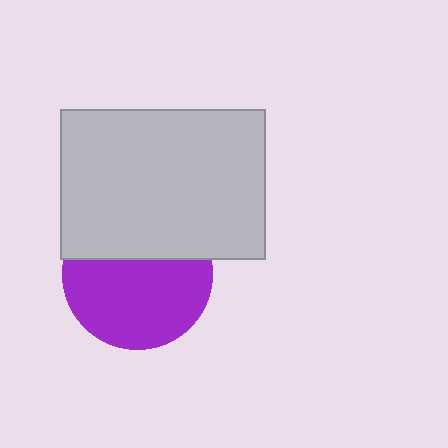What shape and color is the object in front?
The object in front is a light gray rectangle.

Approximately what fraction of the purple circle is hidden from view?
Roughly 38% of the purple circle is hidden behind the light gray rectangle.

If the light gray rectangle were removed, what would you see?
You would see the complete purple circle.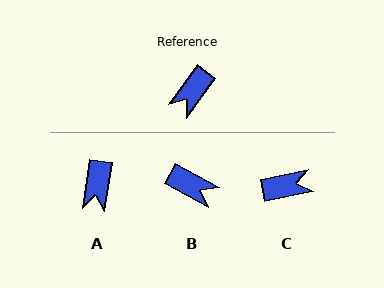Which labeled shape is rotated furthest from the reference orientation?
C, about 138 degrees away.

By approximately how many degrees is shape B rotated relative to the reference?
Approximately 98 degrees counter-clockwise.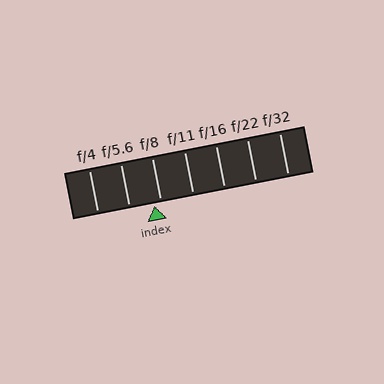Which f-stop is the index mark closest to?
The index mark is closest to f/8.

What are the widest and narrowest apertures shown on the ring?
The widest aperture shown is f/4 and the narrowest is f/32.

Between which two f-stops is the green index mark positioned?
The index mark is between f/5.6 and f/8.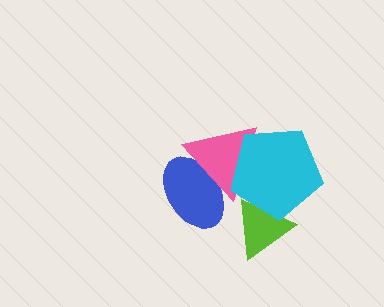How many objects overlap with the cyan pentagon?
2 objects overlap with the cyan pentagon.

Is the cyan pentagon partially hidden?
No, no other shape covers it.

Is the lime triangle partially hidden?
Yes, it is partially covered by another shape.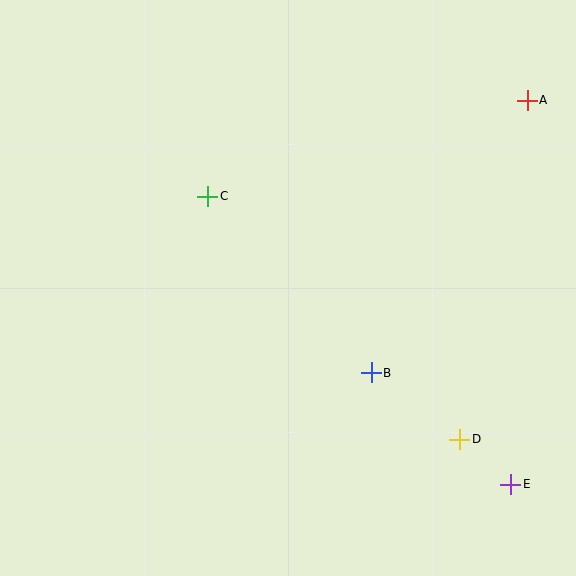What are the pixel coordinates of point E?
Point E is at (511, 484).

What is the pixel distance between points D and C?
The distance between D and C is 350 pixels.